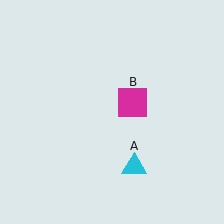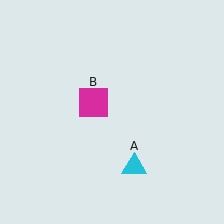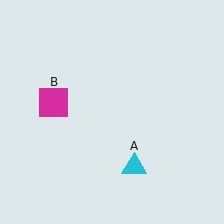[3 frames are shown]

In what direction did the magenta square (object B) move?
The magenta square (object B) moved left.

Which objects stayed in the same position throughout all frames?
Cyan triangle (object A) remained stationary.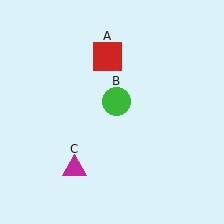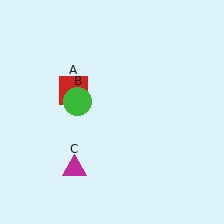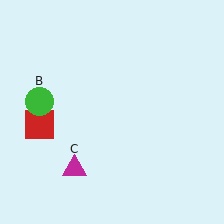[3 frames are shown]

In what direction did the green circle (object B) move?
The green circle (object B) moved left.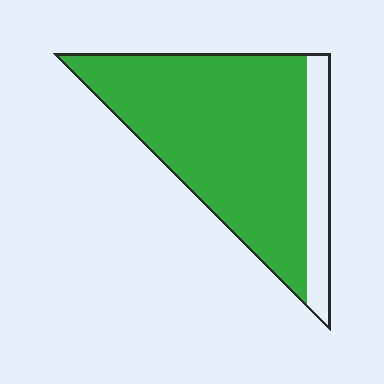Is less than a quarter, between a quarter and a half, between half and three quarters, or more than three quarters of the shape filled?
More than three quarters.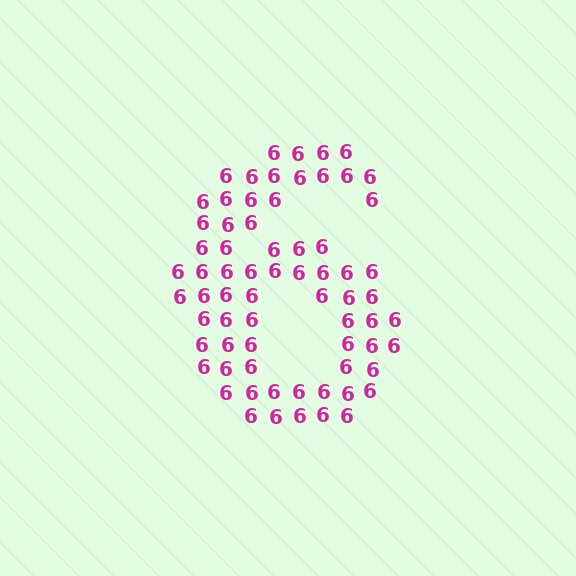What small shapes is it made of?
It is made of small digit 6's.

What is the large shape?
The large shape is the digit 6.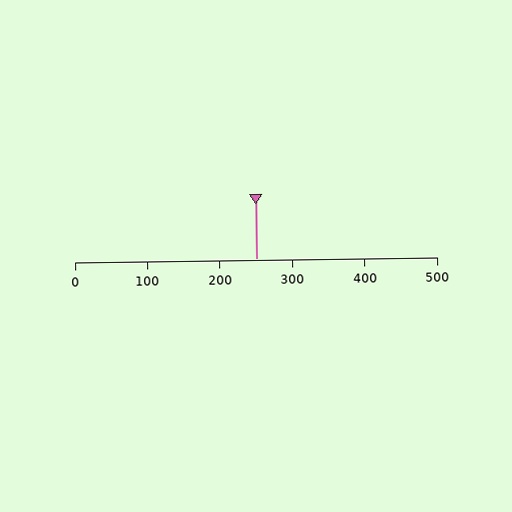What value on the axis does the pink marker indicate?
The marker indicates approximately 250.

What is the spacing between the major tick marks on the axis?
The major ticks are spaced 100 apart.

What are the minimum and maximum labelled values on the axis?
The axis runs from 0 to 500.